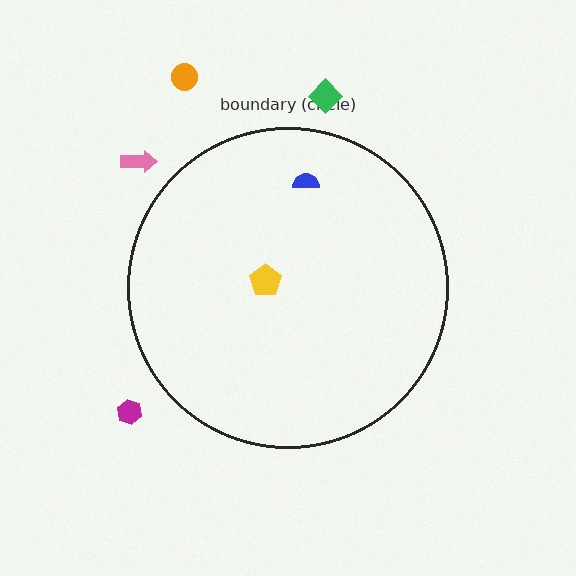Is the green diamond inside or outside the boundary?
Outside.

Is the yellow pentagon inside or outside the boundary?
Inside.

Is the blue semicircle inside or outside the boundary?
Inside.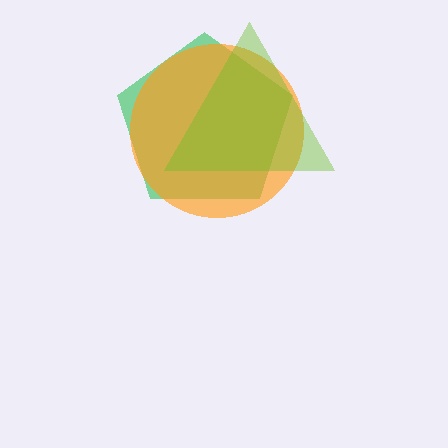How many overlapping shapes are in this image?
There are 3 overlapping shapes in the image.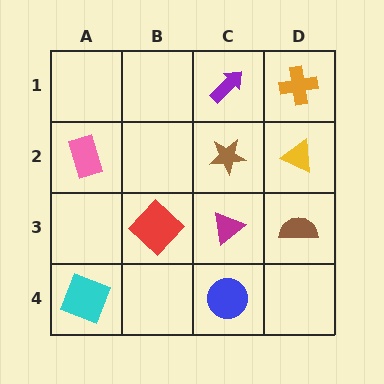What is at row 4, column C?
A blue circle.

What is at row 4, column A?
A cyan square.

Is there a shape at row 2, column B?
No, that cell is empty.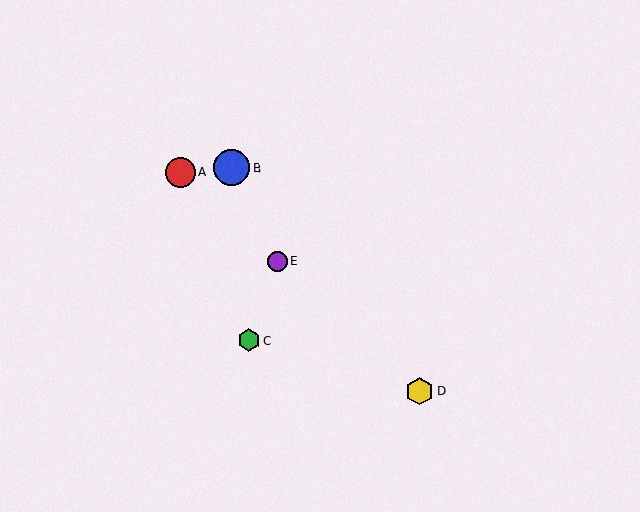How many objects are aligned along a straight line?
3 objects (A, D, E) are aligned along a straight line.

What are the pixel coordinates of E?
Object E is at (277, 261).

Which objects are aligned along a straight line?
Objects A, D, E are aligned along a straight line.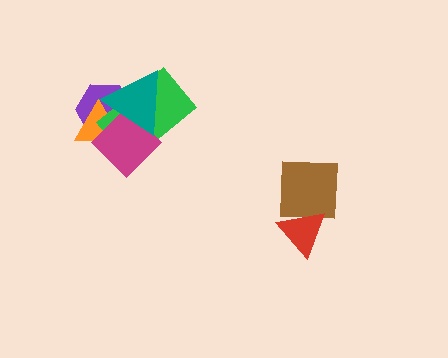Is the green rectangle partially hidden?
Yes, it is partially covered by another shape.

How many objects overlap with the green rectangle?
4 objects overlap with the green rectangle.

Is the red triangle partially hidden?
No, no other shape covers it.